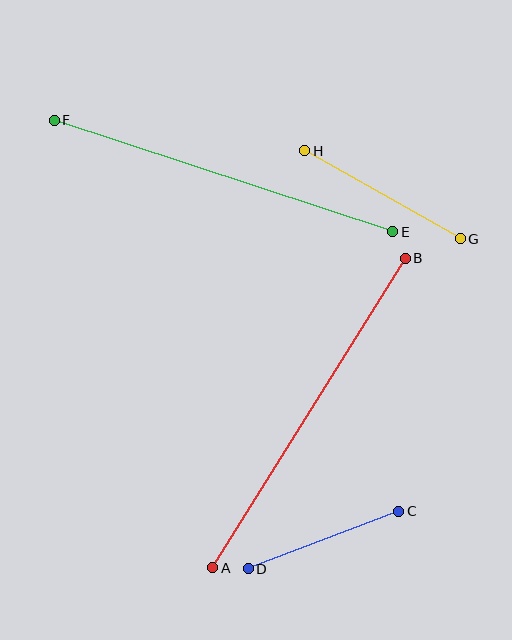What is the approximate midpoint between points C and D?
The midpoint is at approximately (324, 540) pixels.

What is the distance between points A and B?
The distance is approximately 365 pixels.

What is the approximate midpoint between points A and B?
The midpoint is at approximately (309, 413) pixels.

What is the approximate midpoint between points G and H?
The midpoint is at approximately (383, 195) pixels.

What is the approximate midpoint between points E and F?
The midpoint is at approximately (223, 176) pixels.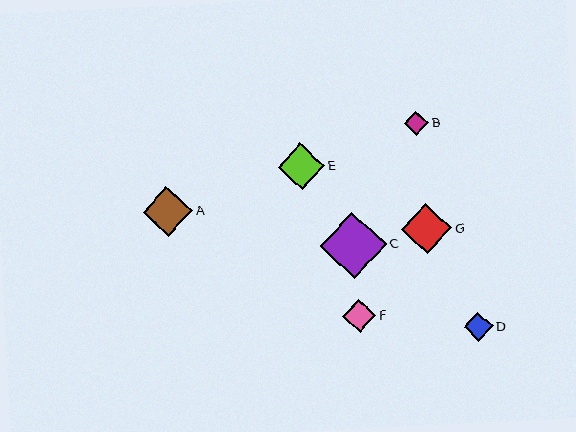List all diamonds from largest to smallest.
From largest to smallest: C, G, A, E, F, D, B.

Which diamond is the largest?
Diamond C is the largest with a size of approximately 67 pixels.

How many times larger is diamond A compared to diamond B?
Diamond A is approximately 2.0 times the size of diamond B.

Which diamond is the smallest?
Diamond B is the smallest with a size of approximately 24 pixels.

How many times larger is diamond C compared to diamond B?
Diamond C is approximately 2.7 times the size of diamond B.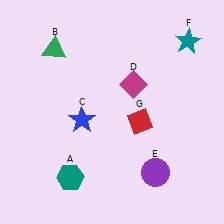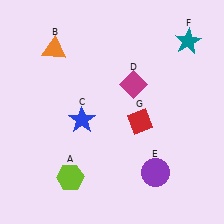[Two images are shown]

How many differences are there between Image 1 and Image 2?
There are 2 differences between the two images.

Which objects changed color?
A changed from teal to lime. B changed from green to orange.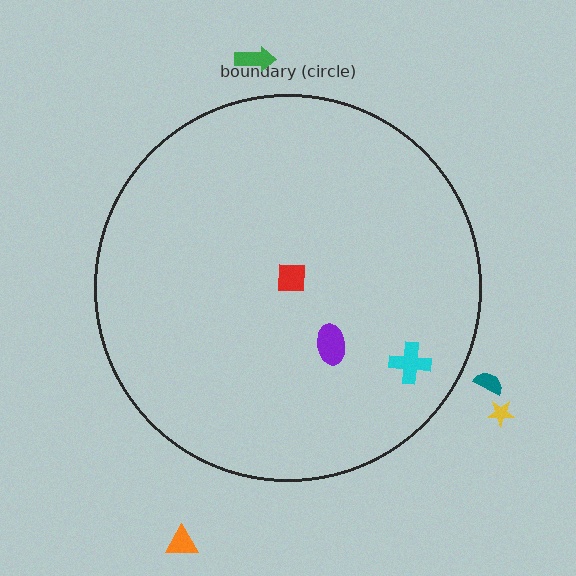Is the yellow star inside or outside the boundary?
Outside.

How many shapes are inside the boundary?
3 inside, 4 outside.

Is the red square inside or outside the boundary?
Inside.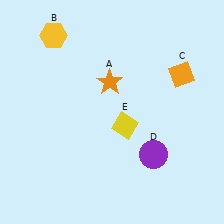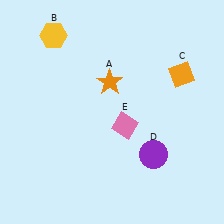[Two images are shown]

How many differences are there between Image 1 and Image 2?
There is 1 difference between the two images.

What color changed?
The diamond (E) changed from yellow in Image 1 to pink in Image 2.